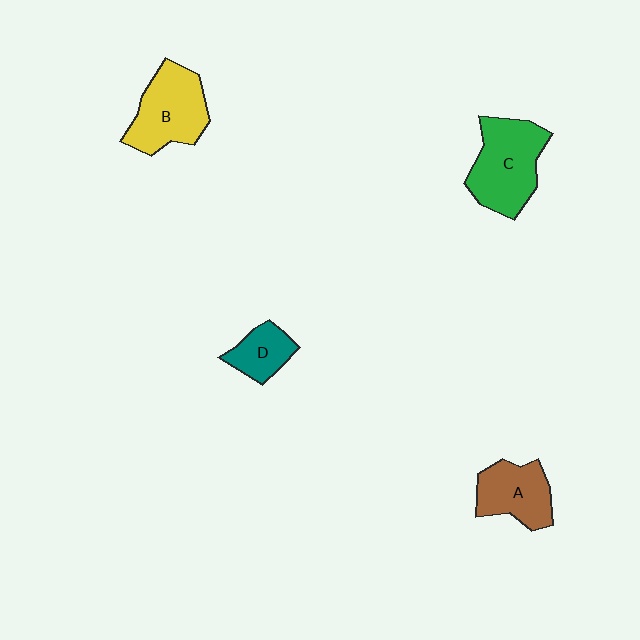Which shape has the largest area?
Shape C (green).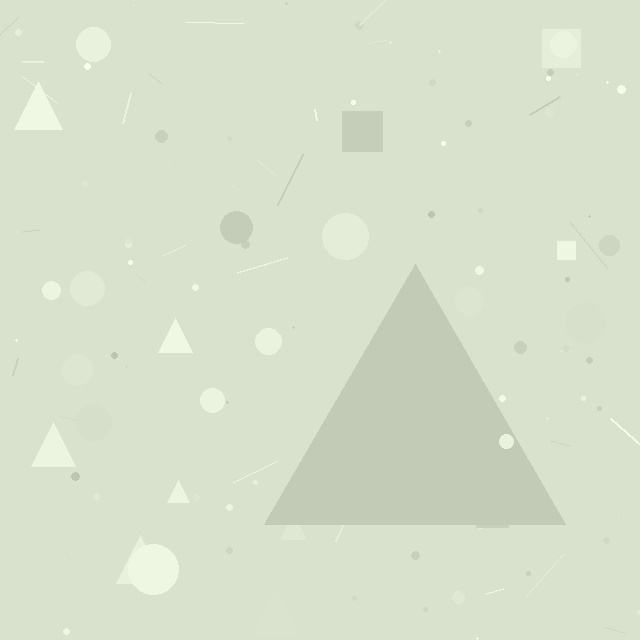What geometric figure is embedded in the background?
A triangle is embedded in the background.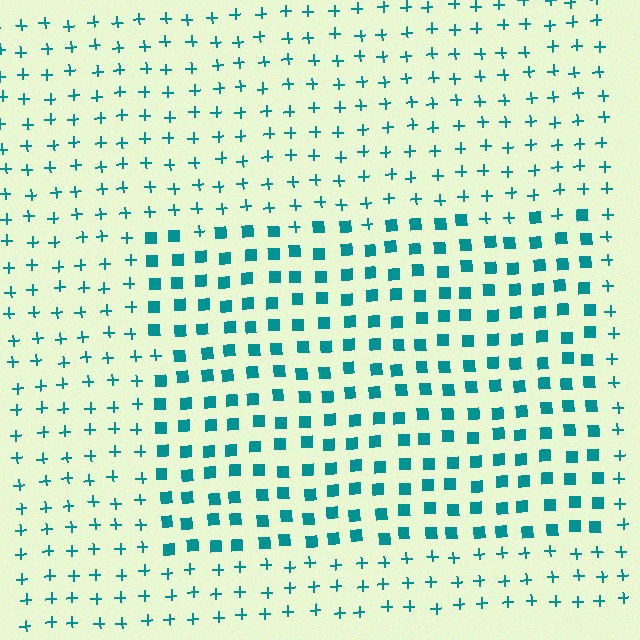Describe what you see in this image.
The image is filled with small teal elements arranged in a uniform grid. A rectangle-shaped region contains squares, while the surrounding area contains plus signs. The boundary is defined purely by the change in element shape.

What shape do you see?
I see a rectangle.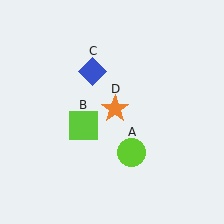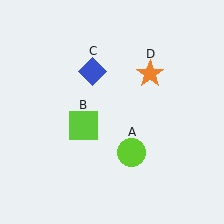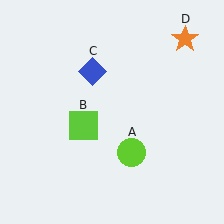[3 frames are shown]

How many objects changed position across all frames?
1 object changed position: orange star (object D).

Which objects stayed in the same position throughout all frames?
Lime circle (object A) and lime square (object B) and blue diamond (object C) remained stationary.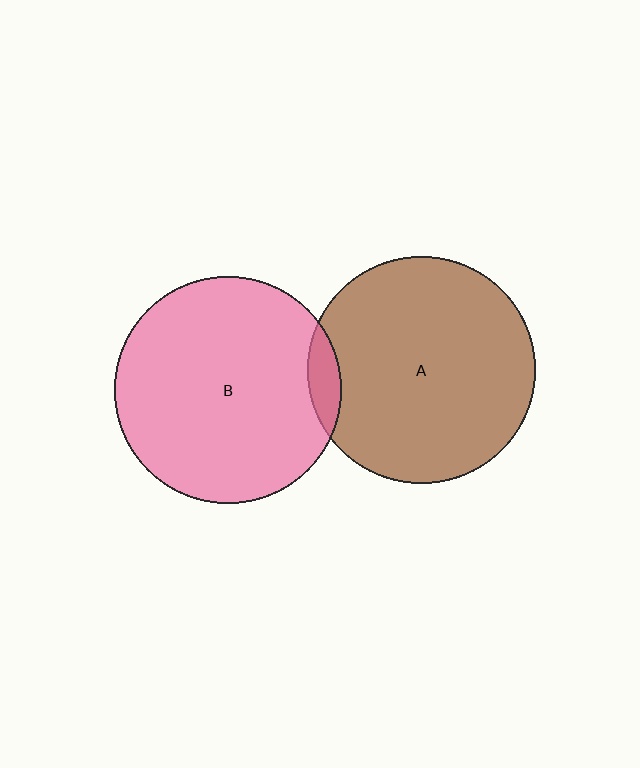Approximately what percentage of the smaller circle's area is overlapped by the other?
Approximately 5%.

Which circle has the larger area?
Circle A (brown).